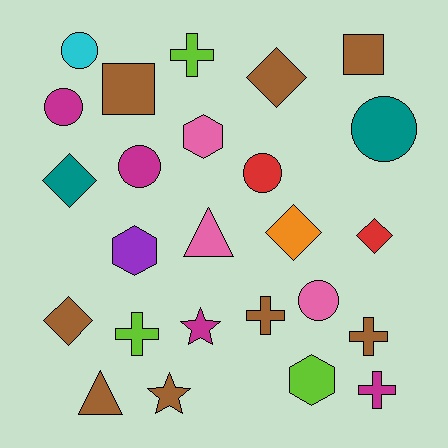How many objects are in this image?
There are 25 objects.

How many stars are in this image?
There are 2 stars.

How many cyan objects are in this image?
There is 1 cyan object.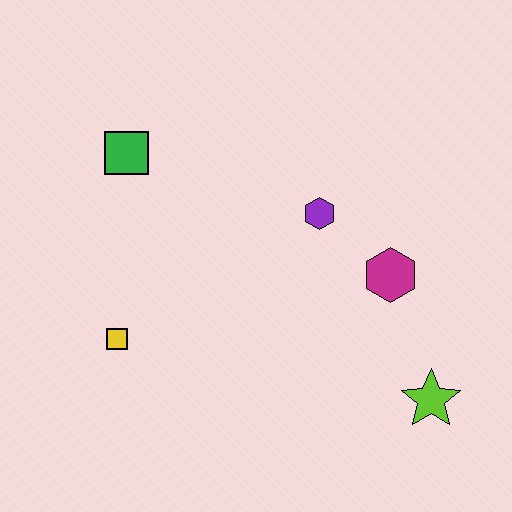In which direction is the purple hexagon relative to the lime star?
The purple hexagon is above the lime star.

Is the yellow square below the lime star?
No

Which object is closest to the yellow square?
The green square is closest to the yellow square.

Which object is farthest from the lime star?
The green square is farthest from the lime star.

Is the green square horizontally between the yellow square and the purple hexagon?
Yes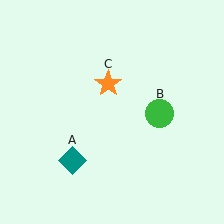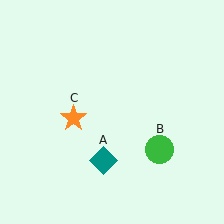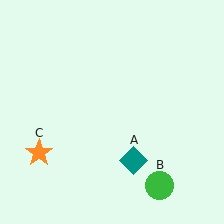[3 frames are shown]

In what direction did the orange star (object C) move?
The orange star (object C) moved down and to the left.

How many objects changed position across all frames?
3 objects changed position: teal diamond (object A), green circle (object B), orange star (object C).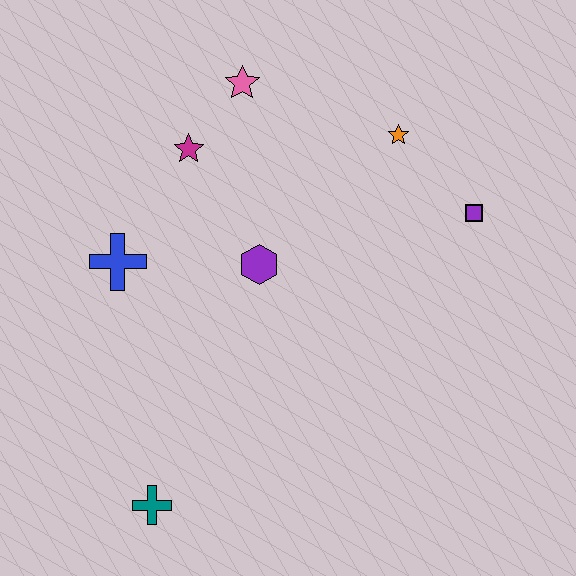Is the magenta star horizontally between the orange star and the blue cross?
Yes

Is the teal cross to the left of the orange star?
Yes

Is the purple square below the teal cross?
No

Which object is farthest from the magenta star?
The teal cross is farthest from the magenta star.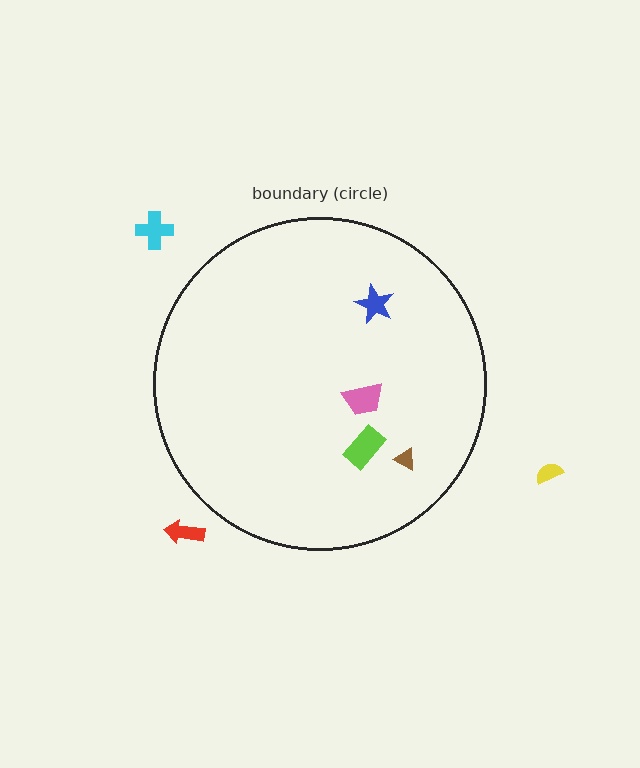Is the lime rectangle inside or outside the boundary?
Inside.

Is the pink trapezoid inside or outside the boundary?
Inside.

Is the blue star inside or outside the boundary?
Inside.